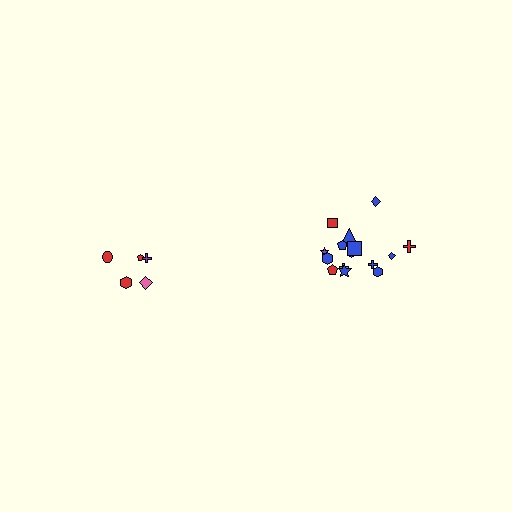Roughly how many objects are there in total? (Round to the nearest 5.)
Roughly 20 objects in total.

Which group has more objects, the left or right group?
The right group.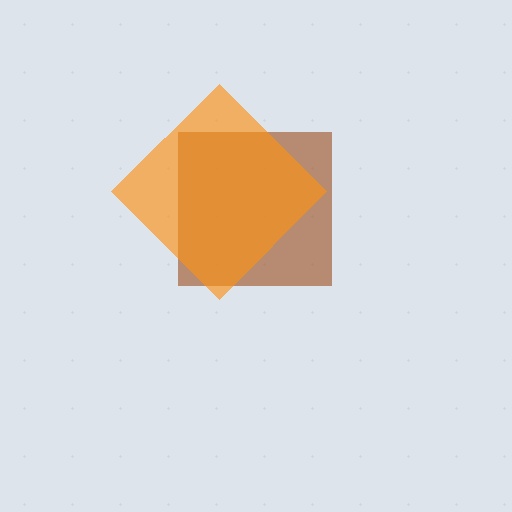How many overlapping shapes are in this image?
There are 2 overlapping shapes in the image.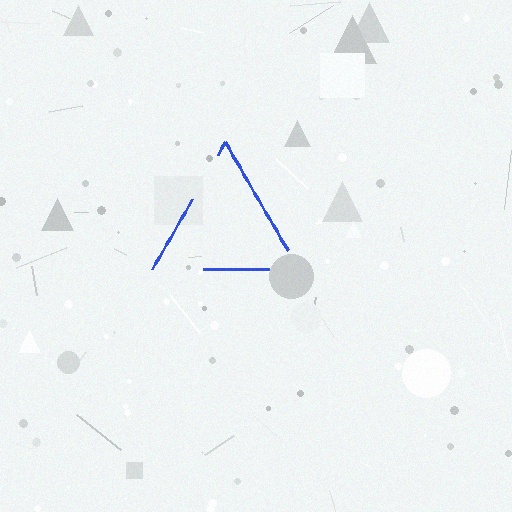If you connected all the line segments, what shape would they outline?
They would outline a triangle.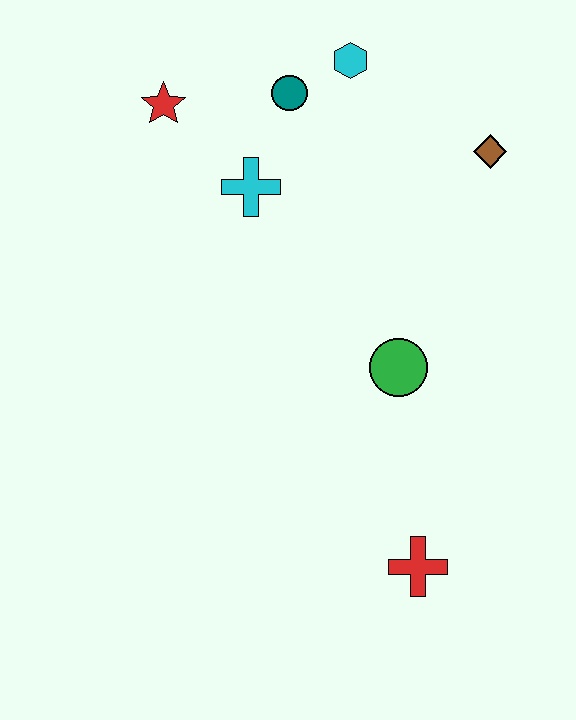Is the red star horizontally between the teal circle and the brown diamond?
No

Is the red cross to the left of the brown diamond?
Yes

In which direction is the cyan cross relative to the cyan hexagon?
The cyan cross is below the cyan hexagon.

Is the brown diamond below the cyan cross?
No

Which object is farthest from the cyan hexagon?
The red cross is farthest from the cyan hexagon.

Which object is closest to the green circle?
The red cross is closest to the green circle.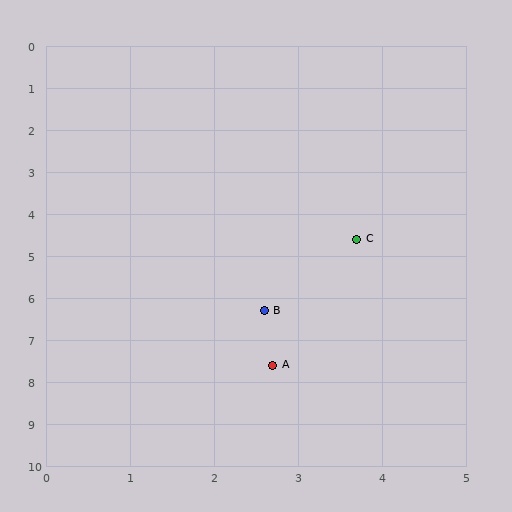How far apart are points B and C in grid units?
Points B and C are about 2.0 grid units apart.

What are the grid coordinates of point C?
Point C is at approximately (3.7, 4.6).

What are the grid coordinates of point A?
Point A is at approximately (2.7, 7.6).